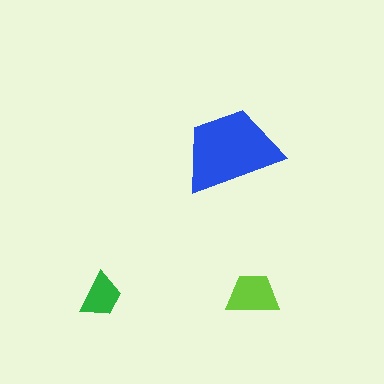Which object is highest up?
The blue trapezoid is topmost.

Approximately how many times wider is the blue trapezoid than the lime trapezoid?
About 2 times wider.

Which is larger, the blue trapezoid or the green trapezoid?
The blue one.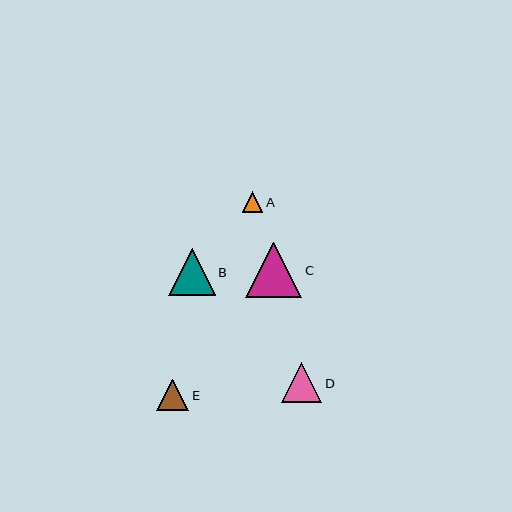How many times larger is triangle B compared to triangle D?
Triangle B is approximately 1.2 times the size of triangle D.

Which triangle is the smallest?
Triangle A is the smallest with a size of approximately 20 pixels.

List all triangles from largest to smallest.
From largest to smallest: C, B, D, E, A.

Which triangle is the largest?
Triangle C is the largest with a size of approximately 56 pixels.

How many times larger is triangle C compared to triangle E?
Triangle C is approximately 1.8 times the size of triangle E.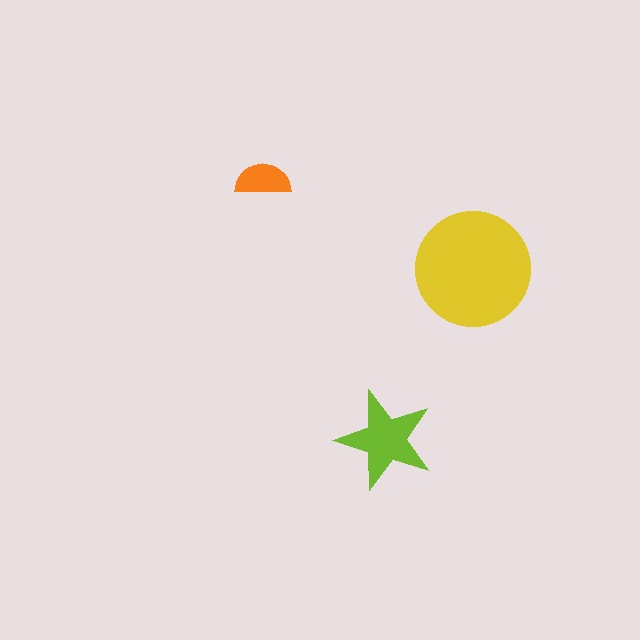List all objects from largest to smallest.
The yellow circle, the lime star, the orange semicircle.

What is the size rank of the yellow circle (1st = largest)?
1st.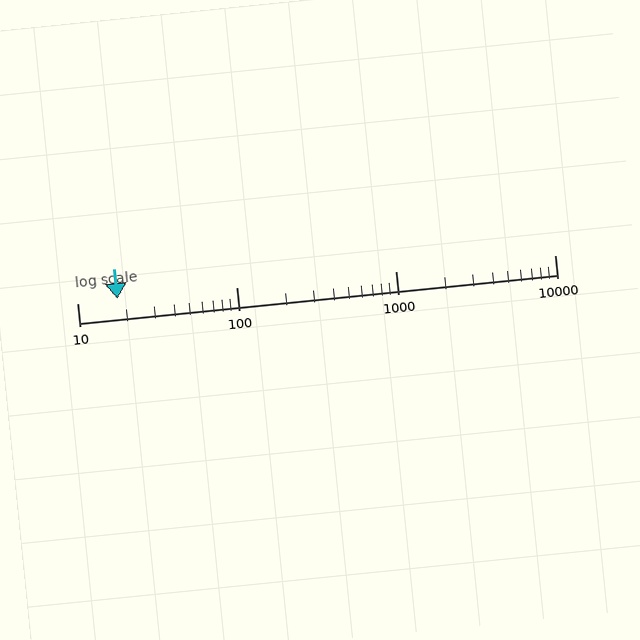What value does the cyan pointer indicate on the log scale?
The pointer indicates approximately 18.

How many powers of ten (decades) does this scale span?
The scale spans 3 decades, from 10 to 10000.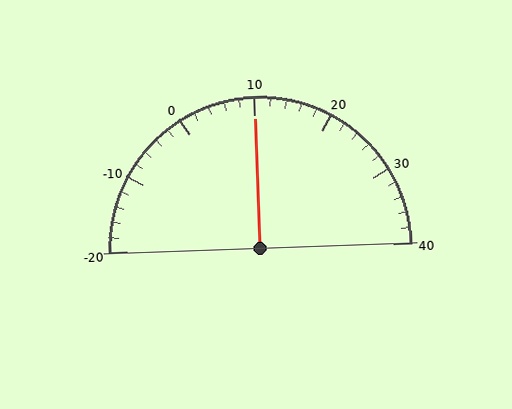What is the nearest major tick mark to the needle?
The nearest major tick mark is 10.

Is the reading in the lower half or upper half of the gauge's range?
The reading is in the upper half of the range (-20 to 40).